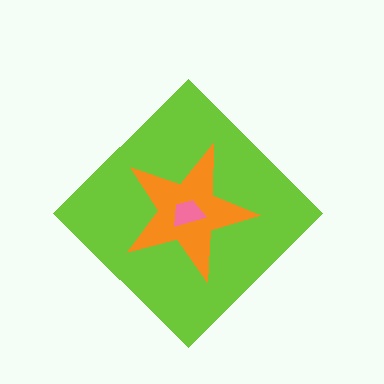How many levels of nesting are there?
3.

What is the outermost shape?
The lime diamond.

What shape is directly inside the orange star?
The pink trapezoid.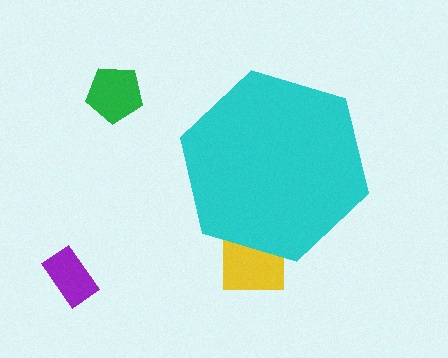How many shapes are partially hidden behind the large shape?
1 shape is partially hidden.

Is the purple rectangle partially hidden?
No, the purple rectangle is fully visible.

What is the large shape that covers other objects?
A cyan hexagon.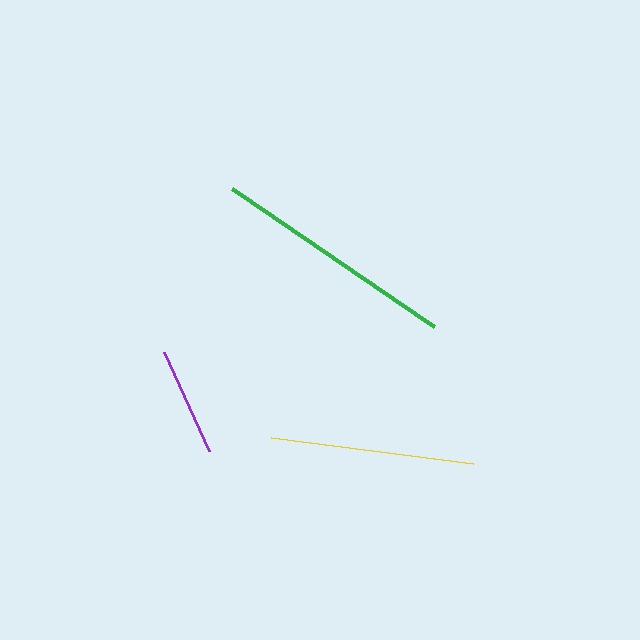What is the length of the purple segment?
The purple segment is approximately 110 pixels long.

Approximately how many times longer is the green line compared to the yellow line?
The green line is approximately 1.2 times the length of the yellow line.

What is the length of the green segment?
The green segment is approximately 245 pixels long.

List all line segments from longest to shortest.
From longest to shortest: green, yellow, purple.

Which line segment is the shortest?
The purple line is the shortest at approximately 110 pixels.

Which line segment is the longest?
The green line is the longest at approximately 245 pixels.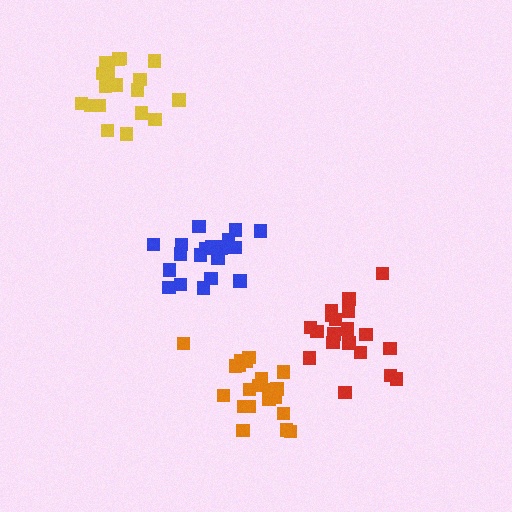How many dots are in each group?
Group 1: 18 dots, Group 2: 21 dots, Group 3: 20 dots, Group 4: 20 dots (79 total).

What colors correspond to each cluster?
The clusters are colored: yellow, orange, blue, red.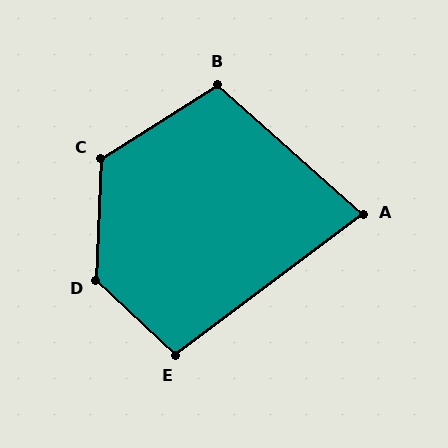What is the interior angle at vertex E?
Approximately 100 degrees (obtuse).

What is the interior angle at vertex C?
Approximately 124 degrees (obtuse).